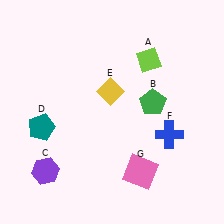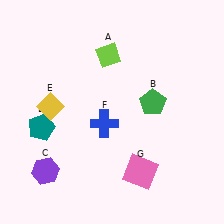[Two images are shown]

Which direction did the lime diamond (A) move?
The lime diamond (A) moved left.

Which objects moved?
The objects that moved are: the lime diamond (A), the yellow diamond (E), the blue cross (F).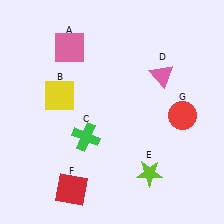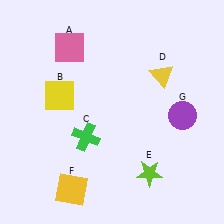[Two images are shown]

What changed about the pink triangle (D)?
In Image 1, D is pink. In Image 2, it changed to yellow.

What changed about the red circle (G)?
In Image 1, G is red. In Image 2, it changed to purple.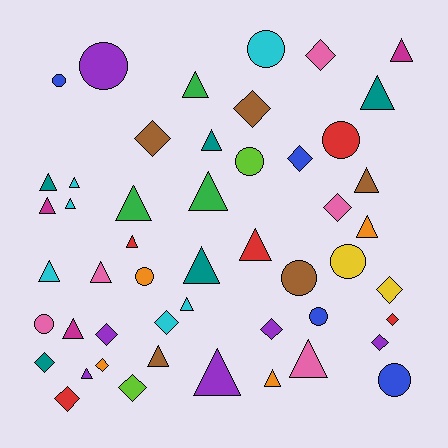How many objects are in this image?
There are 50 objects.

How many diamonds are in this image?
There are 15 diamonds.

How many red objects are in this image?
There are 5 red objects.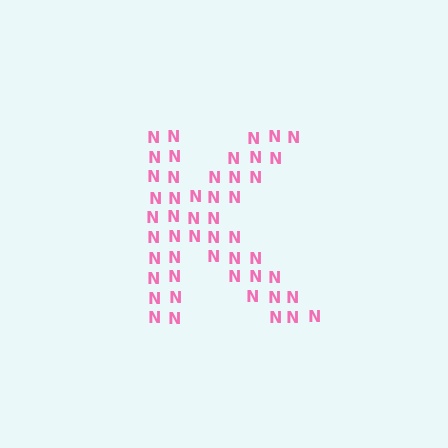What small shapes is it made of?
It is made of small letter N's.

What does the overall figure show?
The overall figure shows the letter K.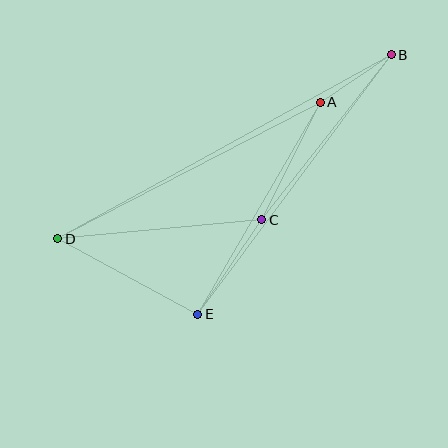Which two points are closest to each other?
Points A and B are closest to each other.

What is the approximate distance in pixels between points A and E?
The distance between A and E is approximately 245 pixels.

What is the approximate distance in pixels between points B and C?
The distance between B and C is approximately 210 pixels.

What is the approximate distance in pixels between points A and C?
The distance between A and C is approximately 131 pixels.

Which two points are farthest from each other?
Points B and D are farthest from each other.